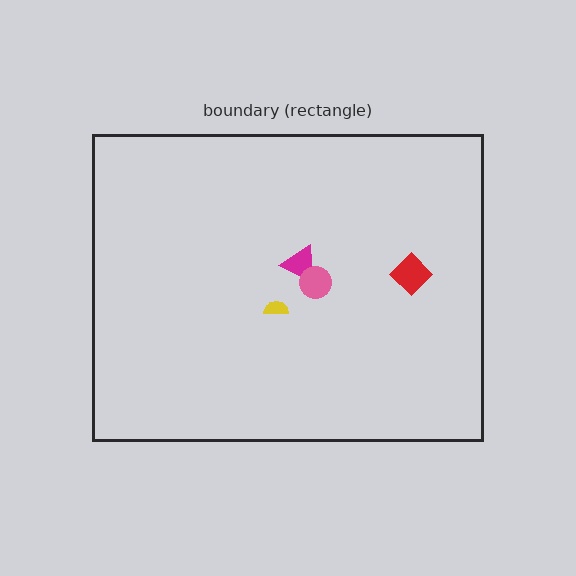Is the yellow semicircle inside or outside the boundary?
Inside.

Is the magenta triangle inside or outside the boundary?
Inside.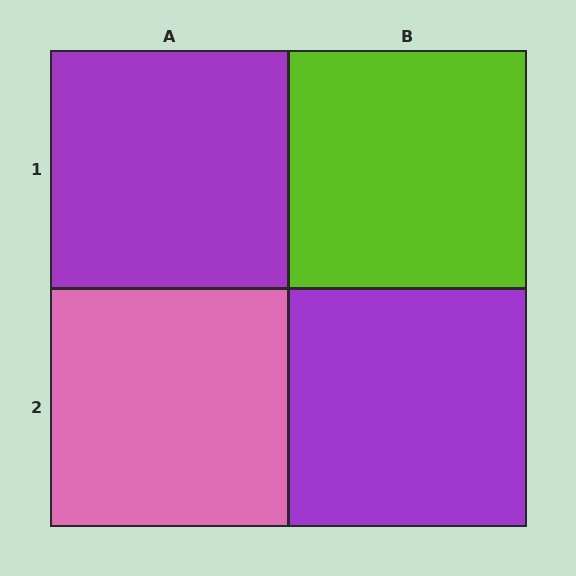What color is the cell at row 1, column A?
Purple.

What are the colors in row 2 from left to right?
Pink, purple.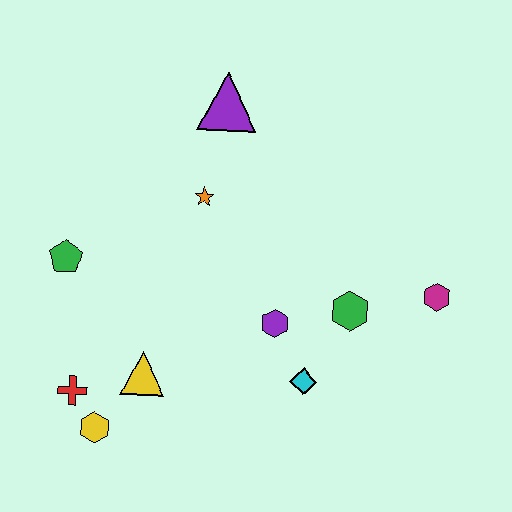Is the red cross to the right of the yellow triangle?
No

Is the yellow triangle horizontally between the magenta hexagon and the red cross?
Yes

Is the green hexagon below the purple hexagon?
No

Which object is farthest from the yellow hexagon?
The magenta hexagon is farthest from the yellow hexagon.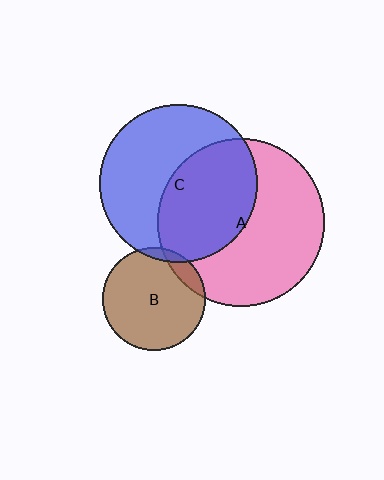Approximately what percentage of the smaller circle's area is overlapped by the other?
Approximately 10%.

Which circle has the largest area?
Circle A (pink).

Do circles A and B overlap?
Yes.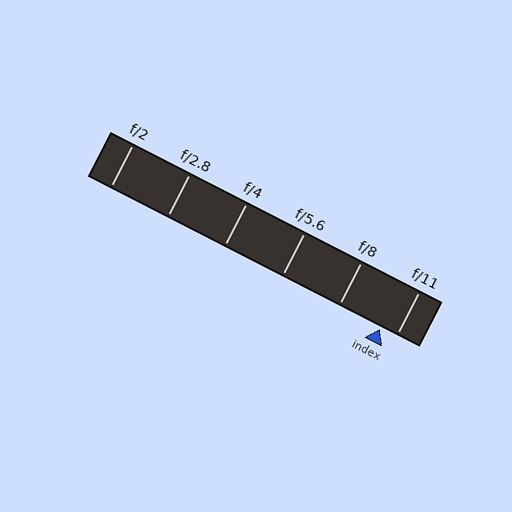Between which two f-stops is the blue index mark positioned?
The index mark is between f/8 and f/11.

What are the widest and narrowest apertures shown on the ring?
The widest aperture shown is f/2 and the narrowest is f/11.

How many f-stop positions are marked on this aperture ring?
There are 6 f-stop positions marked.